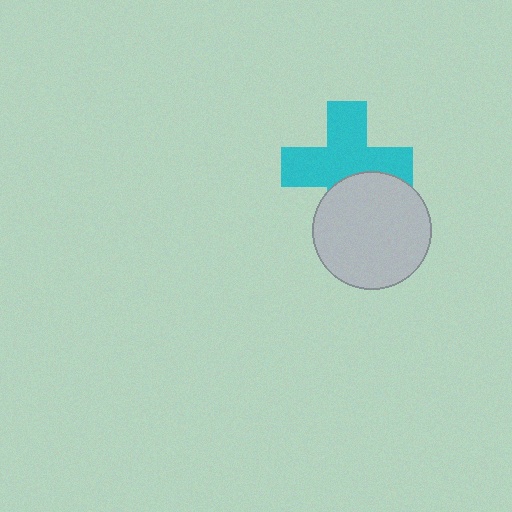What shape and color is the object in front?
The object in front is a light gray circle.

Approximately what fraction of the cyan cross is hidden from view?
Roughly 31% of the cyan cross is hidden behind the light gray circle.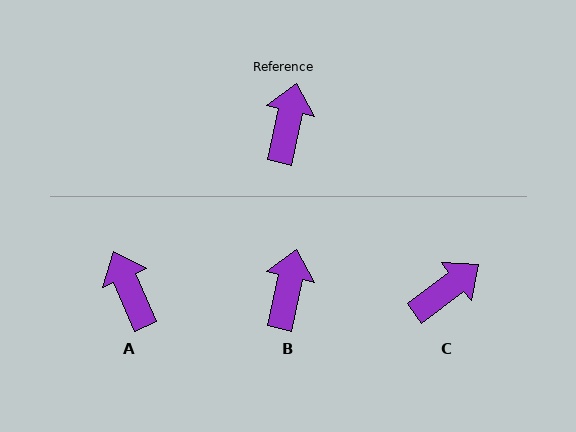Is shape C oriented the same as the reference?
No, it is off by about 40 degrees.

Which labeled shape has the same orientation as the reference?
B.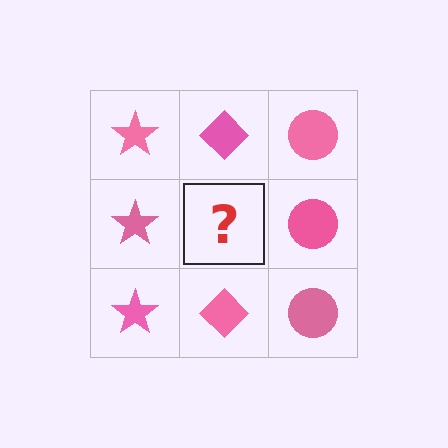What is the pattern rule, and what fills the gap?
The rule is that each column has a consistent shape. The gap should be filled with a pink diamond.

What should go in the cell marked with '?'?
The missing cell should contain a pink diamond.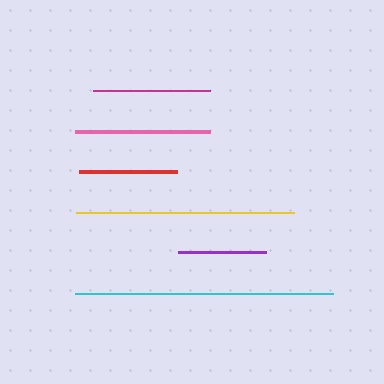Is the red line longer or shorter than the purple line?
The red line is longer than the purple line.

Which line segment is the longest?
The cyan line is the longest at approximately 258 pixels.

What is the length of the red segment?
The red segment is approximately 98 pixels long.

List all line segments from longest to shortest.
From longest to shortest: cyan, yellow, pink, magenta, red, purple.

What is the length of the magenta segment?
The magenta segment is approximately 117 pixels long.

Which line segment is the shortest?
The purple line is the shortest at approximately 88 pixels.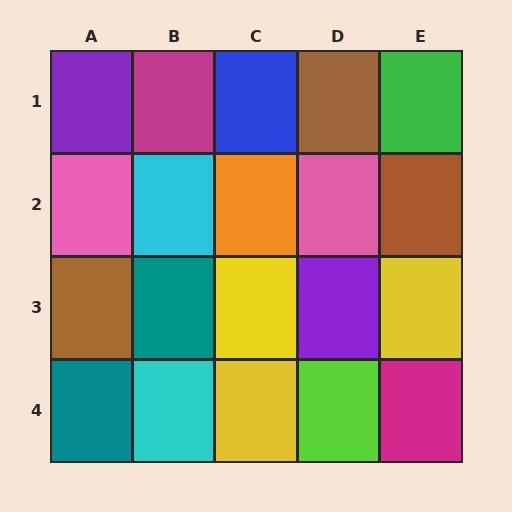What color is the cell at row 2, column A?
Pink.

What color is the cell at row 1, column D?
Brown.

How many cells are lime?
1 cell is lime.